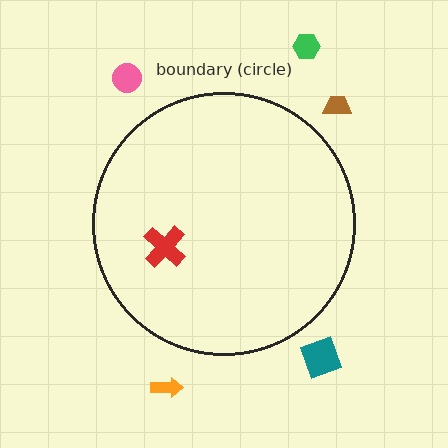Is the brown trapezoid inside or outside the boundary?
Outside.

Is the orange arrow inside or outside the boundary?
Outside.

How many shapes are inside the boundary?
1 inside, 5 outside.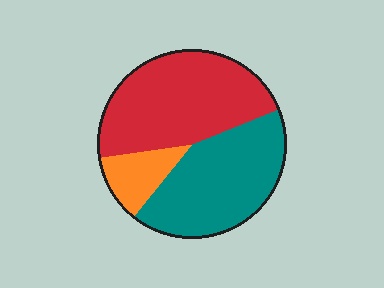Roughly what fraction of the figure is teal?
Teal covers about 40% of the figure.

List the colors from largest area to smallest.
From largest to smallest: red, teal, orange.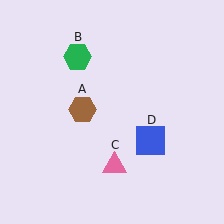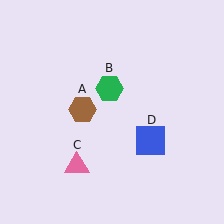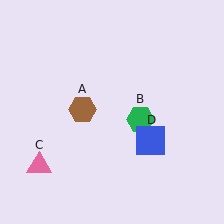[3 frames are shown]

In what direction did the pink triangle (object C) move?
The pink triangle (object C) moved left.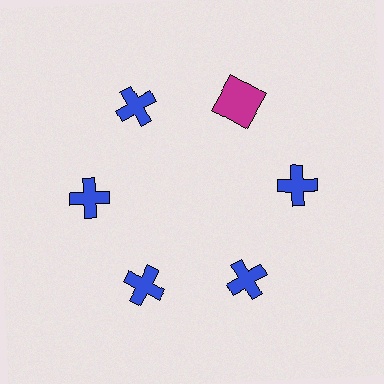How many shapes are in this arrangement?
There are 6 shapes arranged in a ring pattern.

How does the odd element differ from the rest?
It differs in both color (magenta instead of blue) and shape (square instead of cross).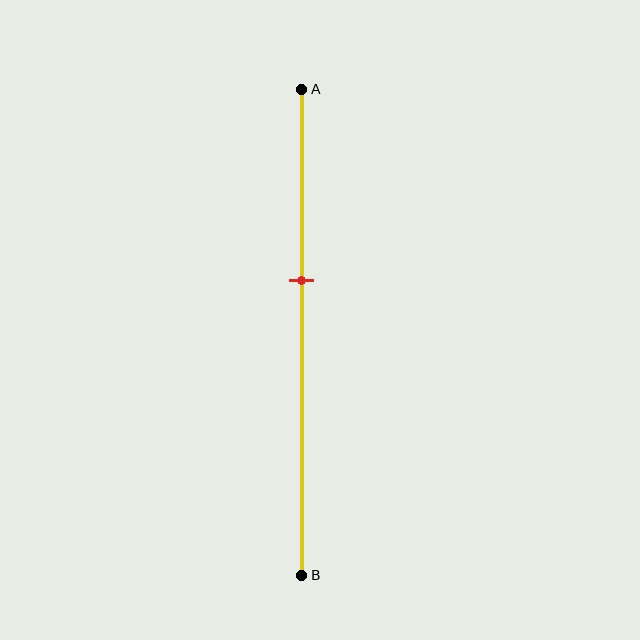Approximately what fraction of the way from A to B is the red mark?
The red mark is approximately 40% of the way from A to B.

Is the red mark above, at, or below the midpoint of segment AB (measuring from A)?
The red mark is above the midpoint of segment AB.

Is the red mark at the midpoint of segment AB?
No, the mark is at about 40% from A, not at the 50% midpoint.